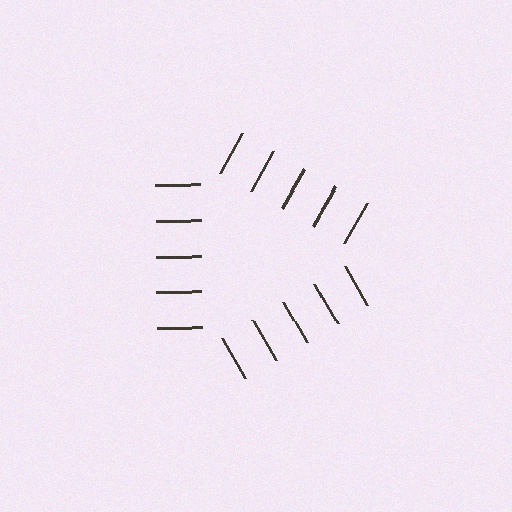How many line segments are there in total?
15 — 5 along each of the 3 edges.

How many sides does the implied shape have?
3 sides — the line-ends trace a triangle.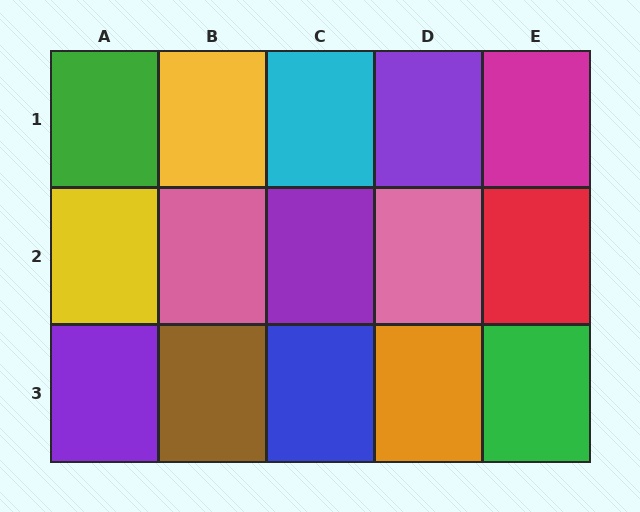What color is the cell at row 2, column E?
Red.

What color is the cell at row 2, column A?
Yellow.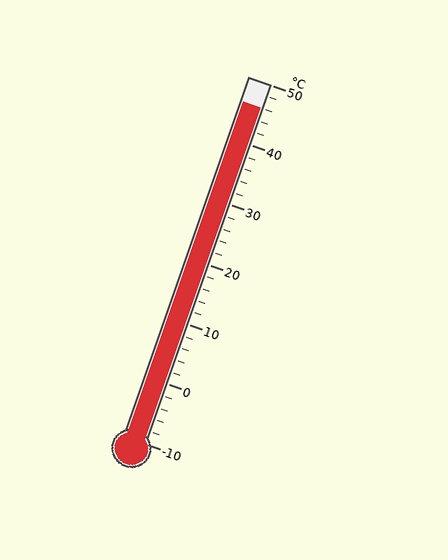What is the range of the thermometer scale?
The thermometer scale ranges from -10°C to 50°C.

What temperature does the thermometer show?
The thermometer shows approximately 46°C.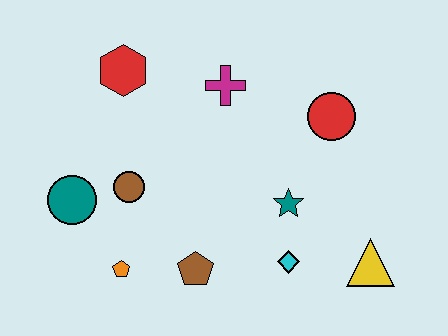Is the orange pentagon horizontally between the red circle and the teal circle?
Yes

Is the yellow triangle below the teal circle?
Yes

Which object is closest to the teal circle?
The brown circle is closest to the teal circle.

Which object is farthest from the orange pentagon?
The red circle is farthest from the orange pentagon.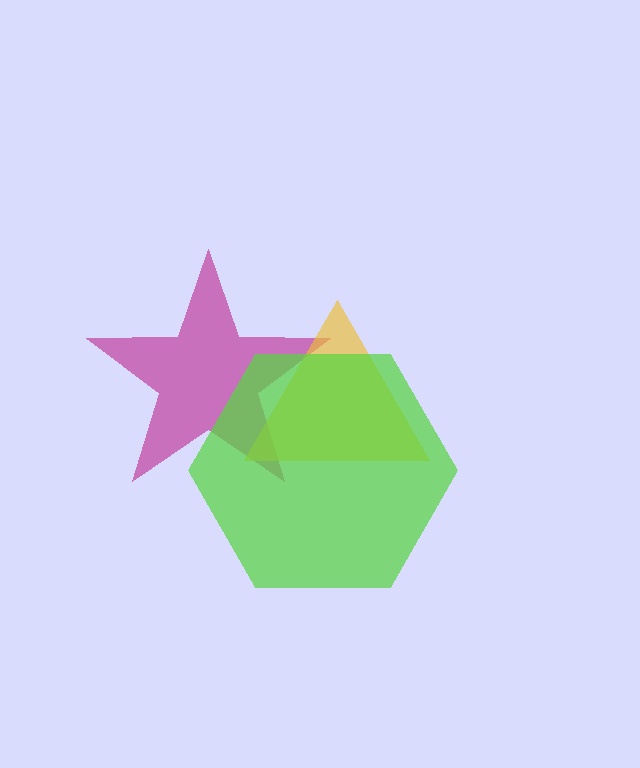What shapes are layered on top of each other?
The layered shapes are: a magenta star, a yellow triangle, a lime hexagon.